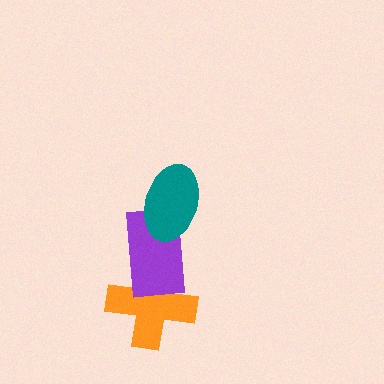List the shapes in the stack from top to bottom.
From top to bottom: the teal ellipse, the purple rectangle, the orange cross.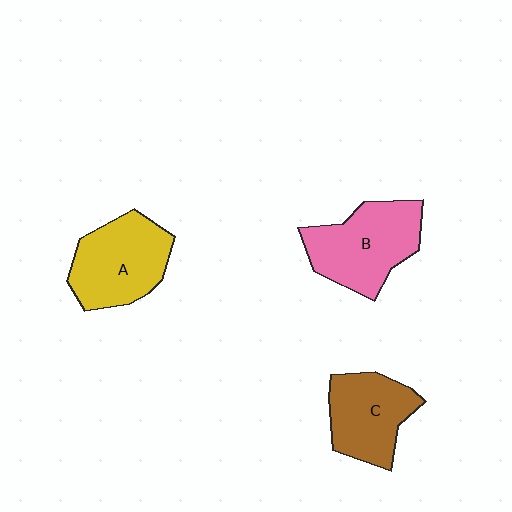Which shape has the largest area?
Shape B (pink).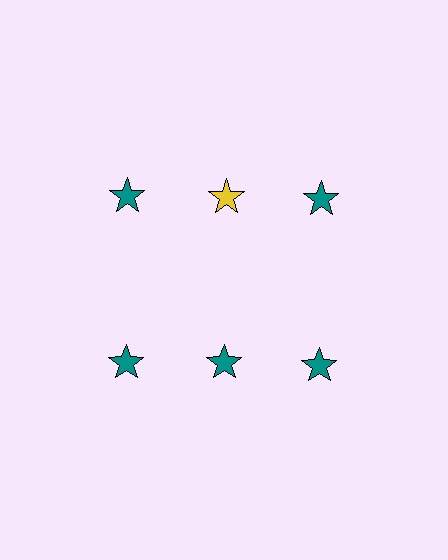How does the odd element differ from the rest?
It has a different color: yellow instead of teal.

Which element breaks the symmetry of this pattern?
The yellow star in the top row, second from left column breaks the symmetry. All other shapes are teal stars.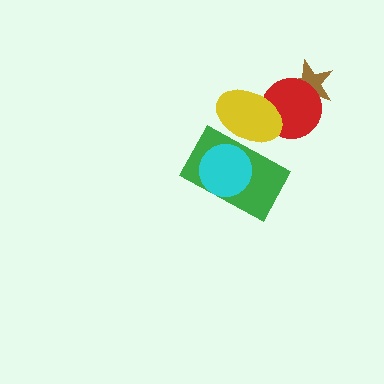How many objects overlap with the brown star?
1 object overlaps with the brown star.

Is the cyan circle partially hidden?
No, no other shape covers it.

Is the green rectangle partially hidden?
Yes, it is partially covered by another shape.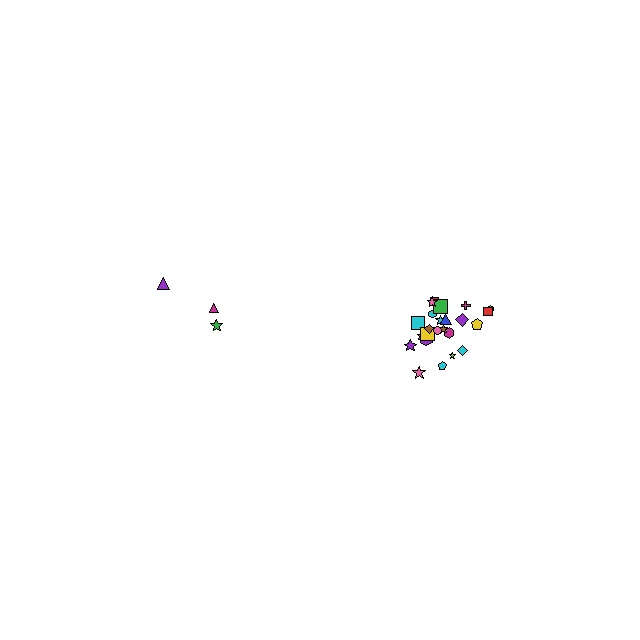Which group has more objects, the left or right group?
The right group.